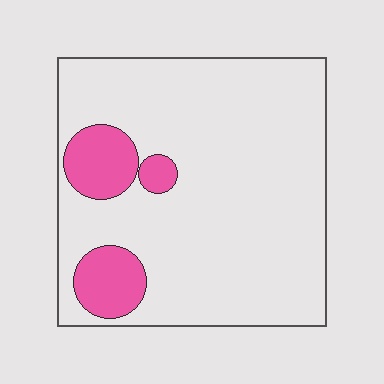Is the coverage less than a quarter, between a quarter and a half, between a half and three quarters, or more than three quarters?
Less than a quarter.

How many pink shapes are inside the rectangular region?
3.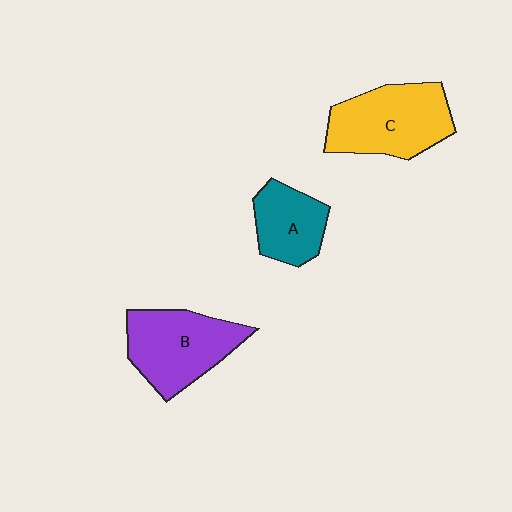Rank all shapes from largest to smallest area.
From largest to smallest: C (yellow), B (purple), A (teal).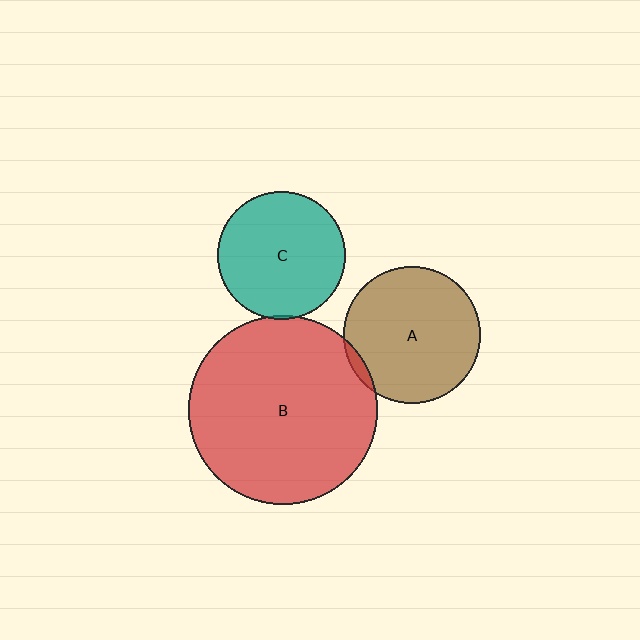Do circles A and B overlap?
Yes.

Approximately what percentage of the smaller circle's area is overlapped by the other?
Approximately 5%.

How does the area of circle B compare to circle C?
Approximately 2.2 times.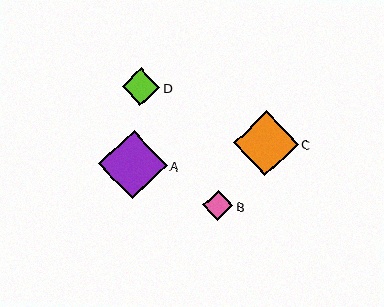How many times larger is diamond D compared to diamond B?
Diamond D is approximately 1.3 times the size of diamond B.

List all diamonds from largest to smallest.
From largest to smallest: A, C, D, B.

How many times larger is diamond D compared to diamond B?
Diamond D is approximately 1.3 times the size of diamond B.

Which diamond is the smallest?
Diamond B is the smallest with a size of approximately 30 pixels.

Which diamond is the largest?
Diamond A is the largest with a size of approximately 68 pixels.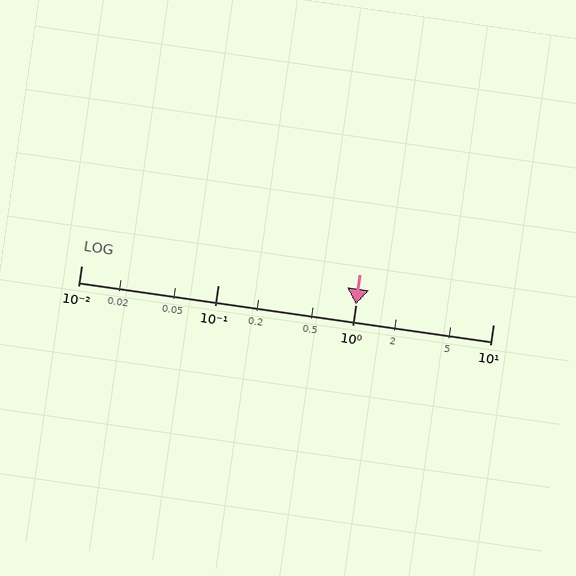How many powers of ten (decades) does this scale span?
The scale spans 3 decades, from 0.01 to 10.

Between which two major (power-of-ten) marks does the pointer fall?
The pointer is between 1 and 10.